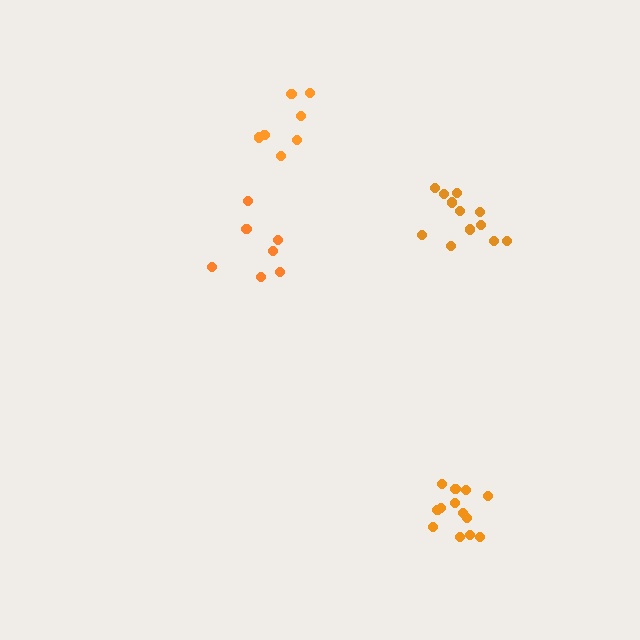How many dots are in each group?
Group 1: 13 dots, Group 2: 12 dots, Group 3: 7 dots, Group 4: 7 dots (39 total).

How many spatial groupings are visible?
There are 4 spatial groupings.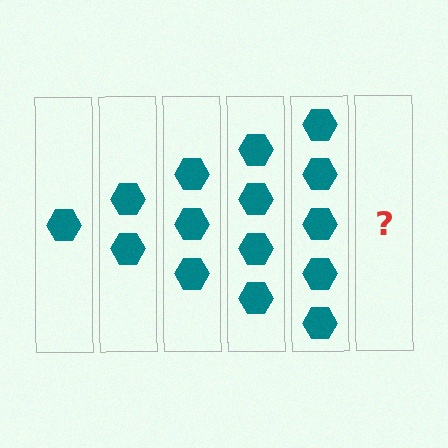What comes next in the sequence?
The next element should be 6 hexagons.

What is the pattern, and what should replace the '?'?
The pattern is that each step adds one more hexagon. The '?' should be 6 hexagons.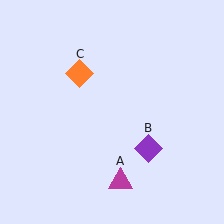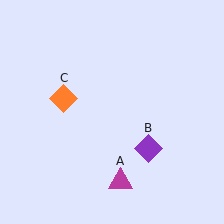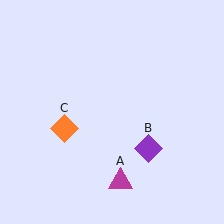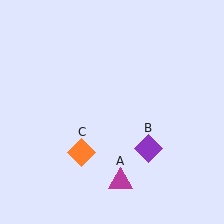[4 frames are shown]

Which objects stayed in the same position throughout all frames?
Magenta triangle (object A) and purple diamond (object B) remained stationary.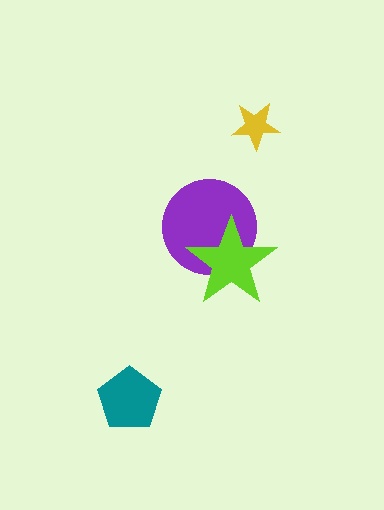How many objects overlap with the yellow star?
0 objects overlap with the yellow star.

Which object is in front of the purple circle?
The lime star is in front of the purple circle.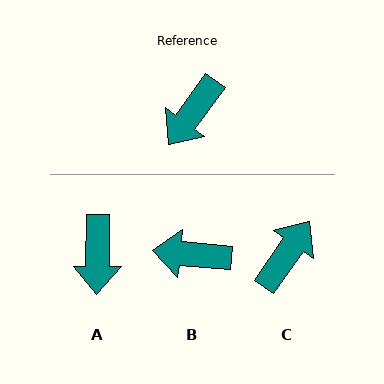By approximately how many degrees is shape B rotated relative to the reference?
Approximately 59 degrees clockwise.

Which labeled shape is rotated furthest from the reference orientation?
C, about 179 degrees away.